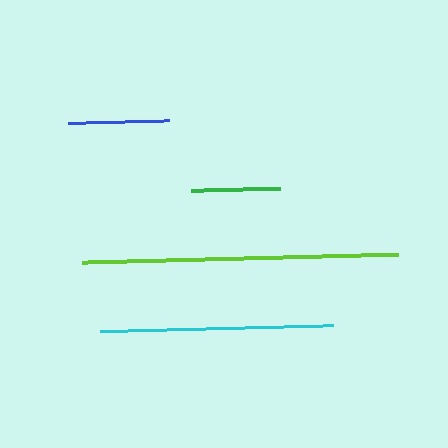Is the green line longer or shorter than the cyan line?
The cyan line is longer than the green line.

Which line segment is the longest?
The lime line is the longest at approximately 316 pixels.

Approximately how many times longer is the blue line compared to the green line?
The blue line is approximately 1.1 times the length of the green line.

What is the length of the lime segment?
The lime segment is approximately 316 pixels long.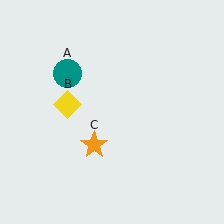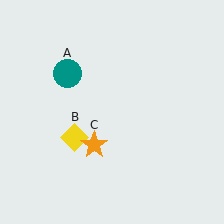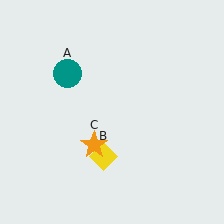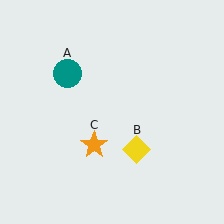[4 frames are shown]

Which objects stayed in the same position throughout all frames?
Teal circle (object A) and orange star (object C) remained stationary.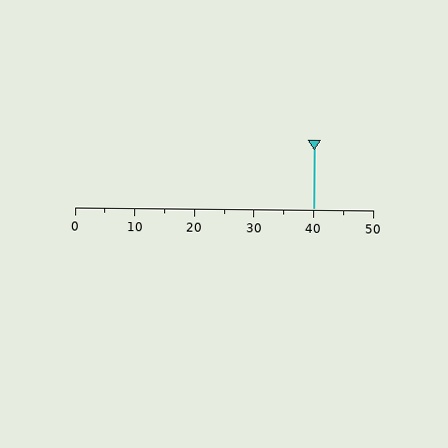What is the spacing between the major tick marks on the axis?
The major ticks are spaced 10 apart.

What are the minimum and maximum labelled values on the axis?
The axis runs from 0 to 50.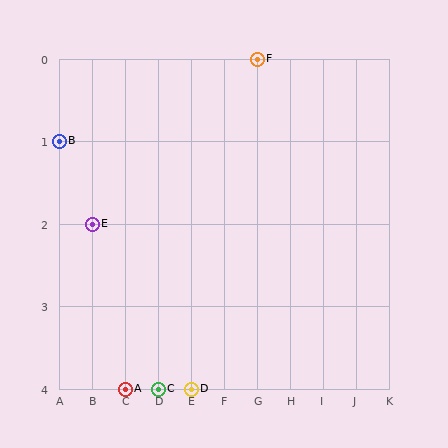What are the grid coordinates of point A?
Point A is at grid coordinates (C, 4).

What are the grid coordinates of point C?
Point C is at grid coordinates (D, 4).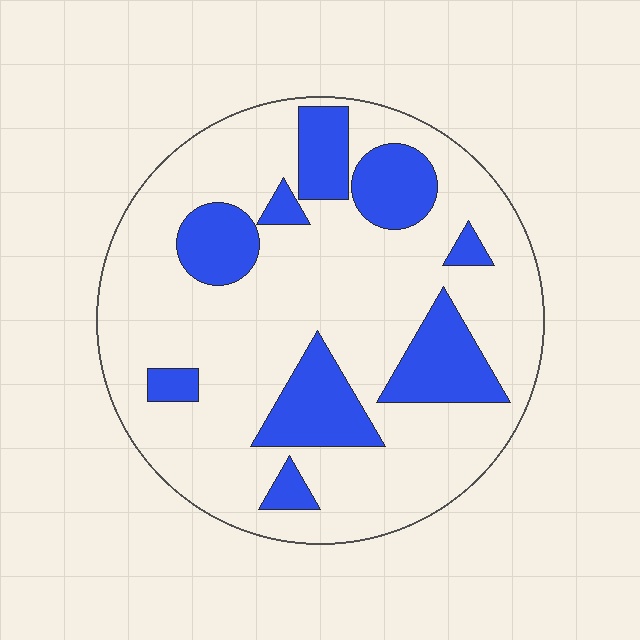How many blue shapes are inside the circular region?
9.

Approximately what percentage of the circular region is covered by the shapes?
Approximately 25%.